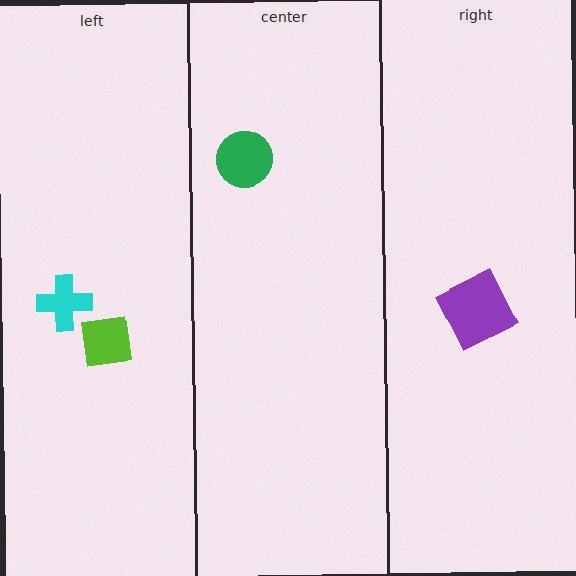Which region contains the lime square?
The left region.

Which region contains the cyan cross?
The left region.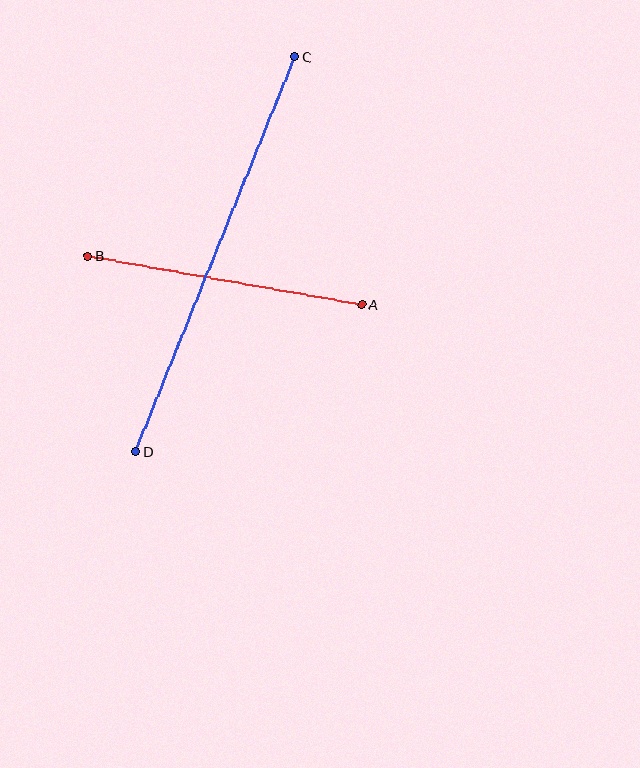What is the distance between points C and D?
The distance is approximately 426 pixels.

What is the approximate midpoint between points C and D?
The midpoint is at approximately (215, 254) pixels.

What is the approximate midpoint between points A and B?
The midpoint is at approximately (225, 280) pixels.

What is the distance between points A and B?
The distance is approximately 278 pixels.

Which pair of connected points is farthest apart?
Points C and D are farthest apart.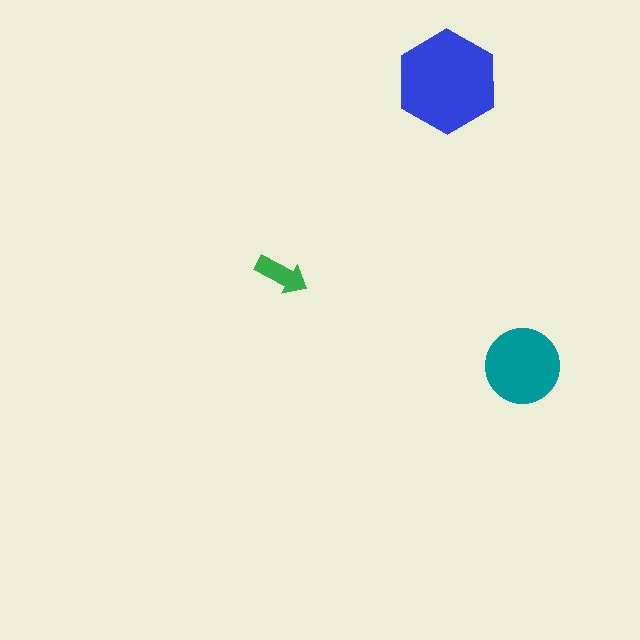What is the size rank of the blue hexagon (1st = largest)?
1st.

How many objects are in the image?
There are 3 objects in the image.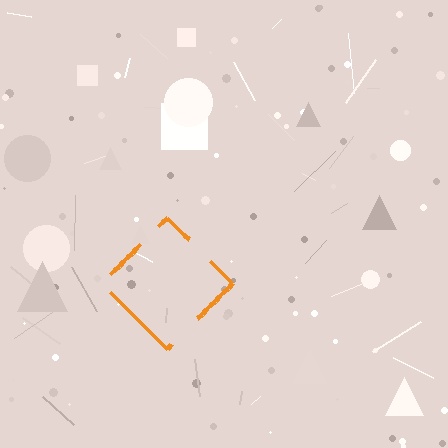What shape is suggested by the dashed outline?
The dashed outline suggests a diamond.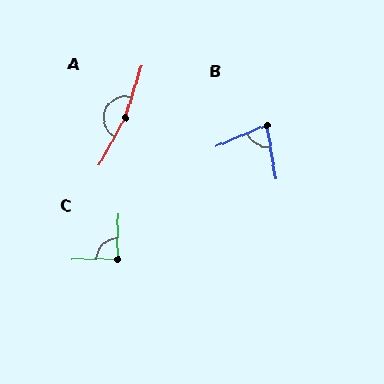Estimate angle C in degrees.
Approximately 91 degrees.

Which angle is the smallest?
B, at approximately 76 degrees.